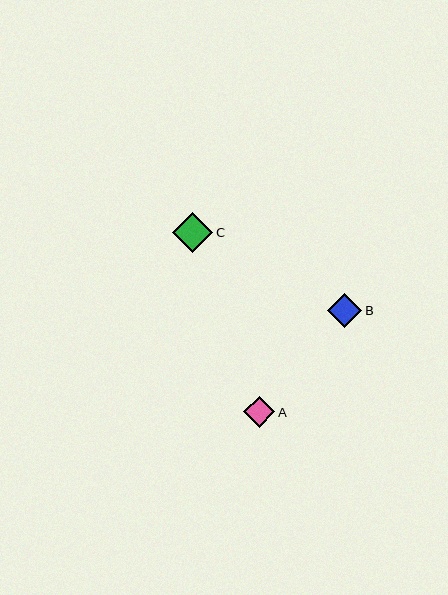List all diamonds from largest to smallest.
From largest to smallest: C, B, A.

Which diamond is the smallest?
Diamond A is the smallest with a size of approximately 31 pixels.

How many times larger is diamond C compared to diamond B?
Diamond C is approximately 1.2 times the size of diamond B.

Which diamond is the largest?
Diamond C is the largest with a size of approximately 40 pixels.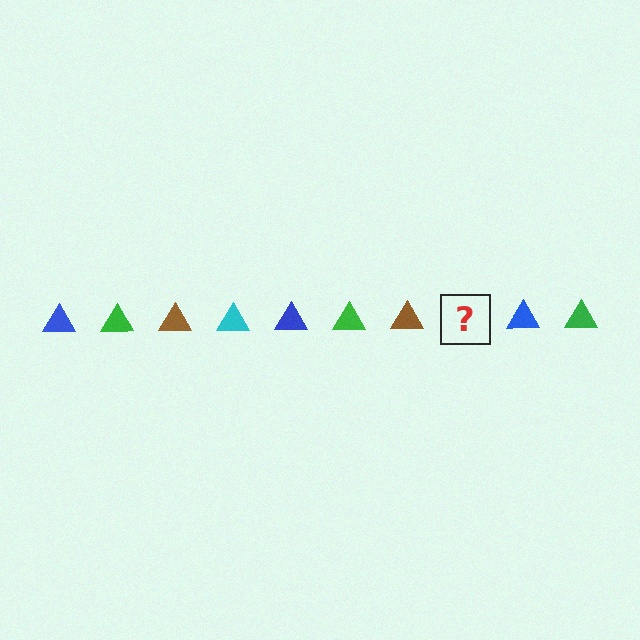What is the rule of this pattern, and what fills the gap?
The rule is that the pattern cycles through blue, green, brown, cyan triangles. The gap should be filled with a cyan triangle.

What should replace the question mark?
The question mark should be replaced with a cyan triangle.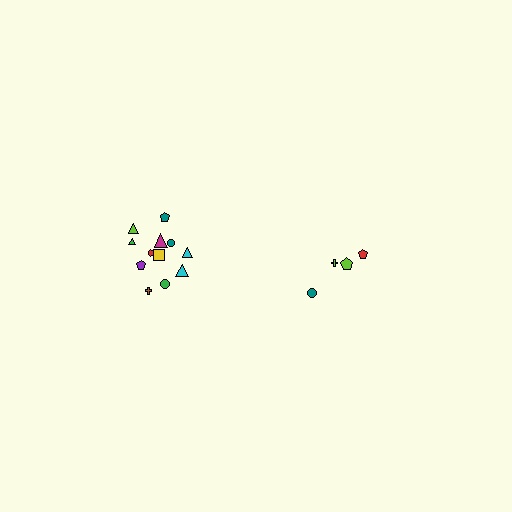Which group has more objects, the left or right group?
The left group.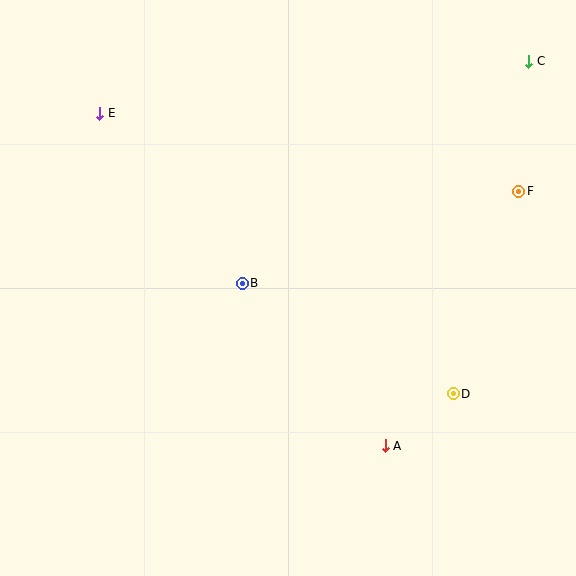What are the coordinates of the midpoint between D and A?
The midpoint between D and A is at (419, 420).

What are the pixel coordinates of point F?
Point F is at (519, 191).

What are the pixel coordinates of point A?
Point A is at (385, 446).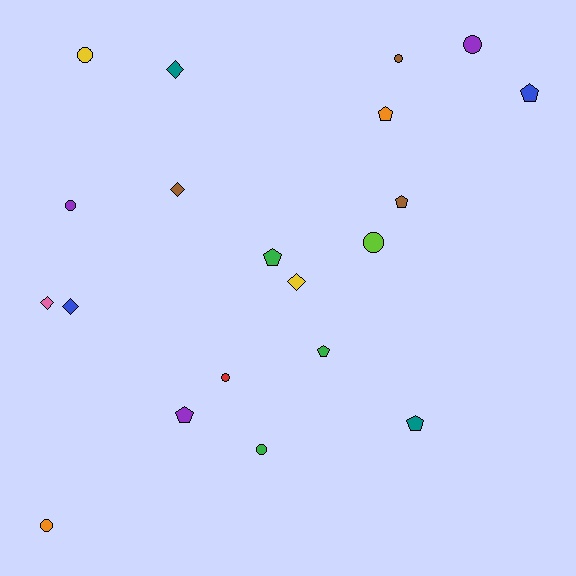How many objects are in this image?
There are 20 objects.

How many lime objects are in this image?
There is 1 lime object.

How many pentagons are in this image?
There are 7 pentagons.